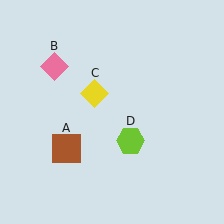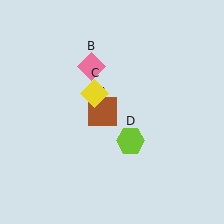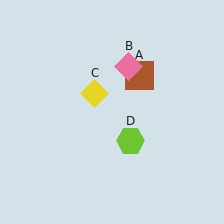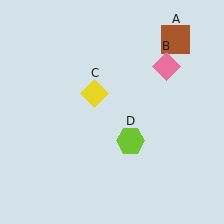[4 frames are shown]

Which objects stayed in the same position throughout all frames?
Yellow diamond (object C) and lime hexagon (object D) remained stationary.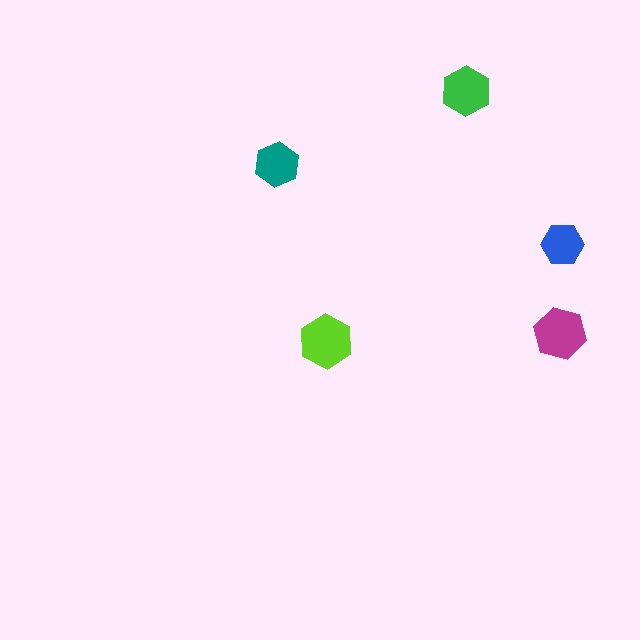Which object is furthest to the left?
The teal hexagon is leftmost.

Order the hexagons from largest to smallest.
the lime one, the magenta one, the green one, the teal one, the blue one.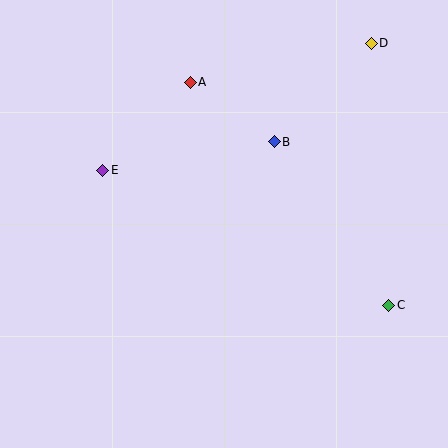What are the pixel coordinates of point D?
Point D is at (371, 43).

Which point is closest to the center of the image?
Point B at (274, 142) is closest to the center.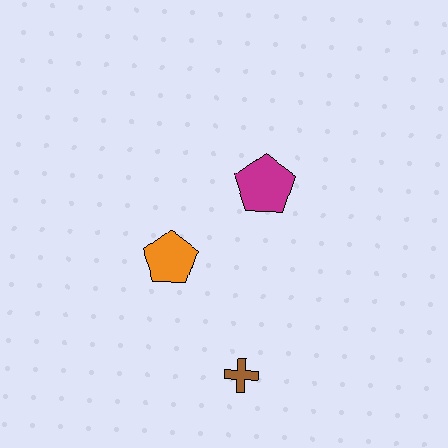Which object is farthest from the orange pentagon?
The brown cross is farthest from the orange pentagon.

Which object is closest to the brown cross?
The orange pentagon is closest to the brown cross.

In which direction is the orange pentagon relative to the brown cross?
The orange pentagon is above the brown cross.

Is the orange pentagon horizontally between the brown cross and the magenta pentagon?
No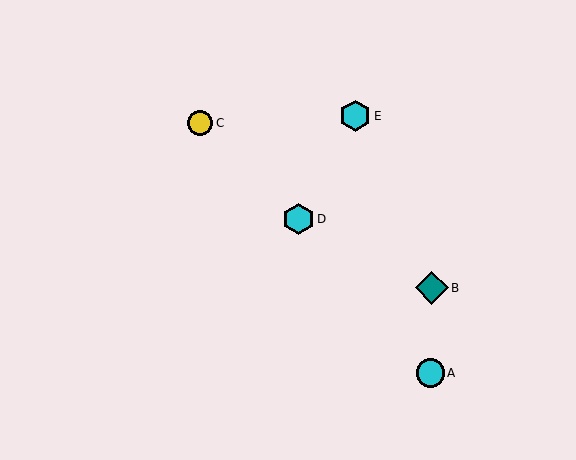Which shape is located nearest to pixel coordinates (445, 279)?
The teal diamond (labeled B) at (432, 288) is nearest to that location.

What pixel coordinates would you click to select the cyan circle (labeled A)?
Click at (430, 373) to select the cyan circle A.